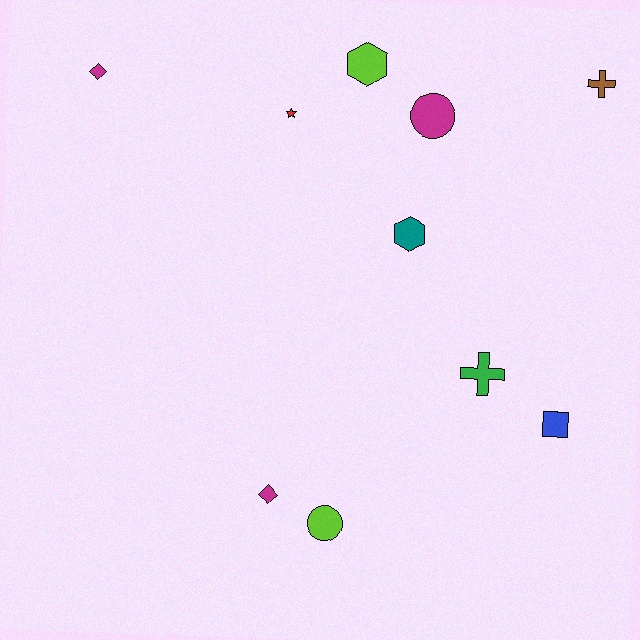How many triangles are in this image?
There are no triangles.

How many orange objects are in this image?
There are no orange objects.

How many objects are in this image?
There are 10 objects.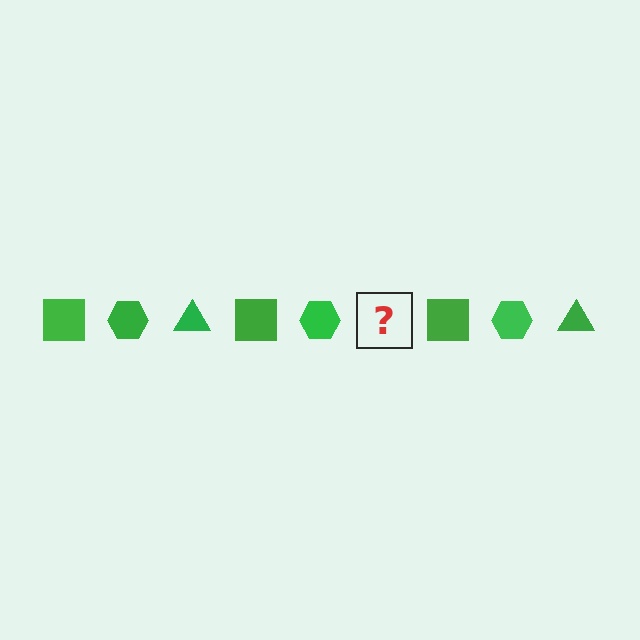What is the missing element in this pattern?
The missing element is a green triangle.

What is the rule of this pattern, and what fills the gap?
The rule is that the pattern cycles through square, hexagon, triangle shapes in green. The gap should be filled with a green triangle.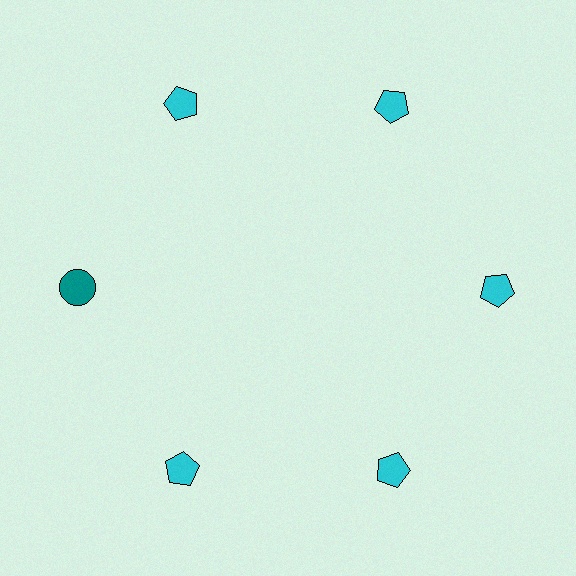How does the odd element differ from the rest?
It differs in both color (teal instead of cyan) and shape (circle instead of pentagon).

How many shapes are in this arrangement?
There are 6 shapes arranged in a ring pattern.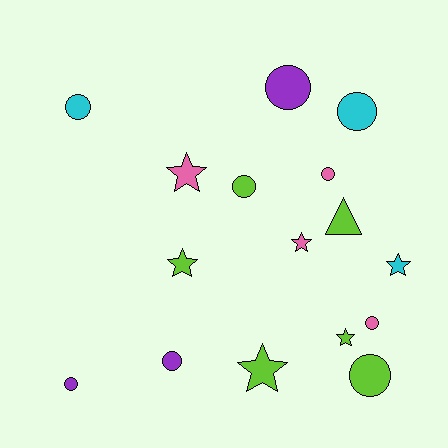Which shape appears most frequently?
Circle, with 9 objects.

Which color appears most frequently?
Lime, with 6 objects.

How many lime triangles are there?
There is 1 lime triangle.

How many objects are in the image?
There are 16 objects.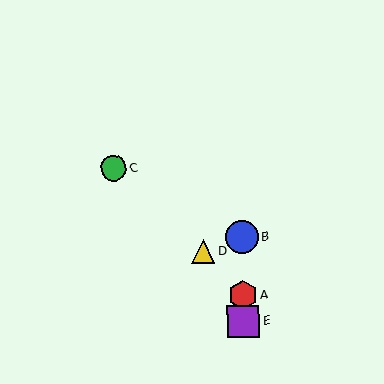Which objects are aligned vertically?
Objects A, B, E are aligned vertically.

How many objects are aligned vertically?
3 objects (A, B, E) are aligned vertically.